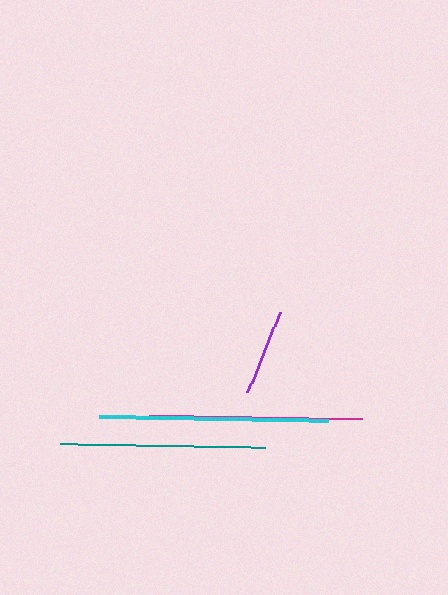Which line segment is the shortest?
The purple line is the shortest at approximately 87 pixels.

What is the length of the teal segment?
The teal segment is approximately 205 pixels long.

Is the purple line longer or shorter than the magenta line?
The magenta line is longer than the purple line.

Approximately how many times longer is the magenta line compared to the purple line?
The magenta line is approximately 2.4 times the length of the purple line.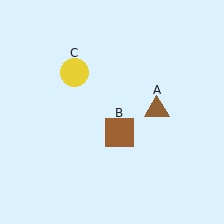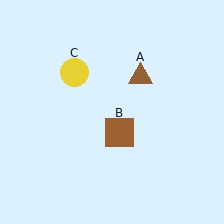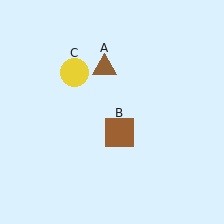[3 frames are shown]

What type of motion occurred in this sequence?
The brown triangle (object A) rotated counterclockwise around the center of the scene.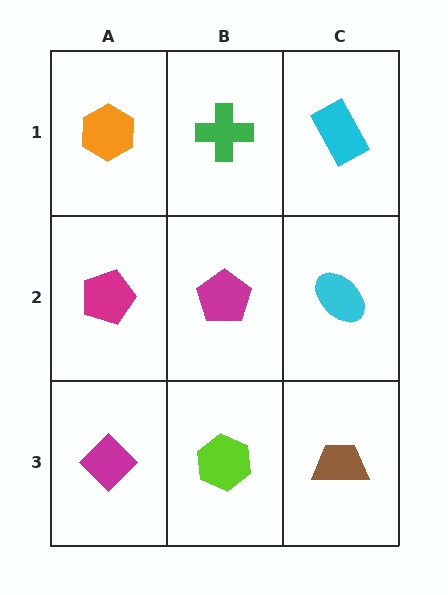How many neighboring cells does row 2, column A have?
3.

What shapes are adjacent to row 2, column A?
An orange hexagon (row 1, column A), a magenta diamond (row 3, column A), a magenta pentagon (row 2, column B).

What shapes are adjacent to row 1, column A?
A magenta pentagon (row 2, column A), a green cross (row 1, column B).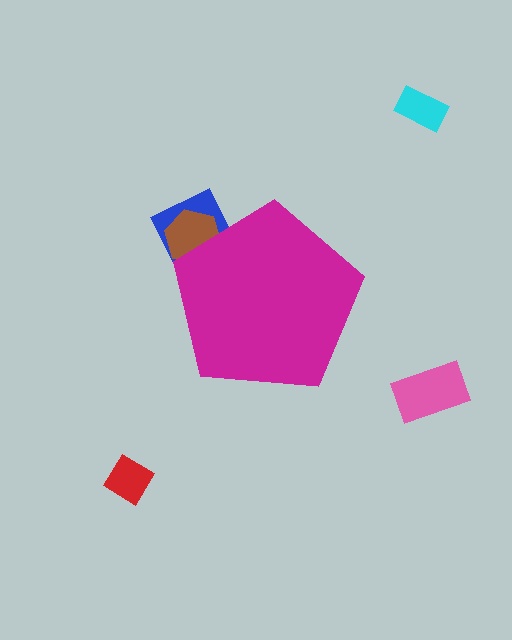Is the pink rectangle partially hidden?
No, the pink rectangle is fully visible.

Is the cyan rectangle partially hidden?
No, the cyan rectangle is fully visible.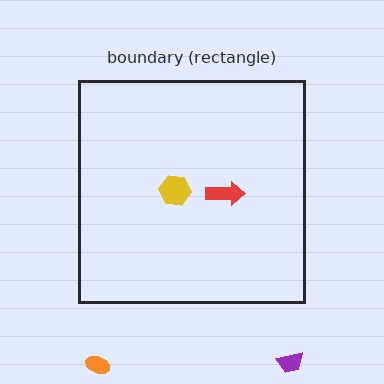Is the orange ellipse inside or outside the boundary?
Outside.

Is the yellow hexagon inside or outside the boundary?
Inside.